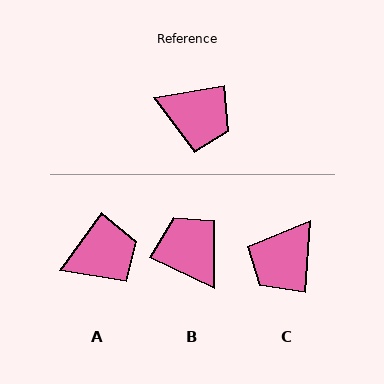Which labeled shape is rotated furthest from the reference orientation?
B, about 144 degrees away.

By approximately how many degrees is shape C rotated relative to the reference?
Approximately 104 degrees clockwise.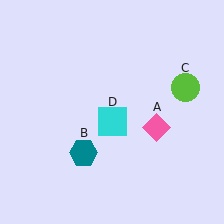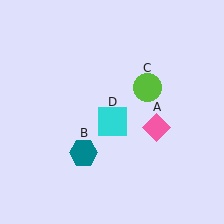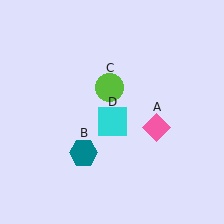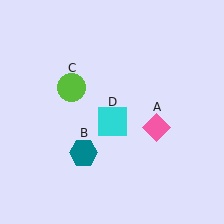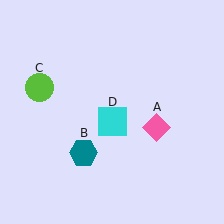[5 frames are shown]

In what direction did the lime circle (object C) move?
The lime circle (object C) moved left.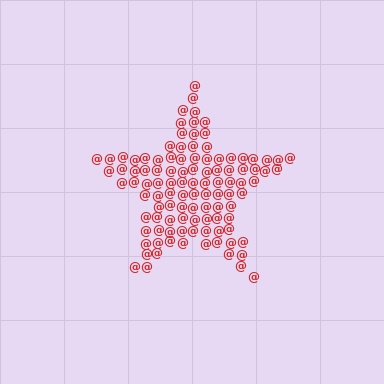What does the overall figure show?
The overall figure shows a star.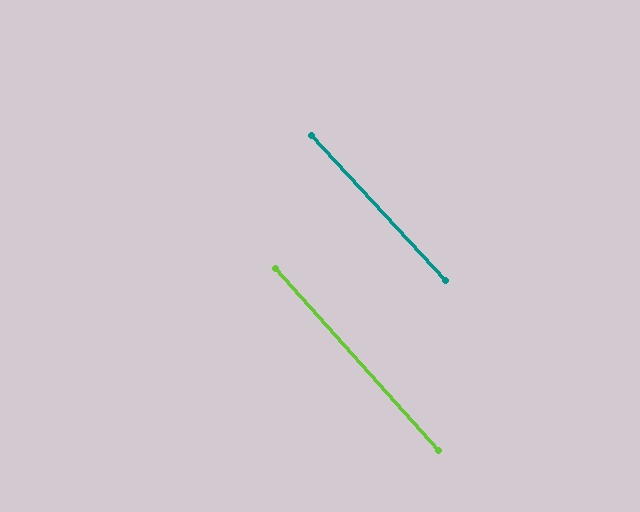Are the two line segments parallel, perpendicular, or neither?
Parallel — their directions differ by only 0.5°.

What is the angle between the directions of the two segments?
Approximately 0 degrees.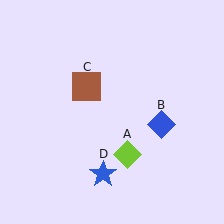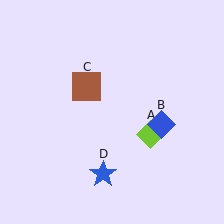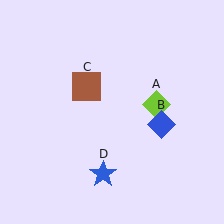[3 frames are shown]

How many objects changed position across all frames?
1 object changed position: lime diamond (object A).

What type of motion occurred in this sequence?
The lime diamond (object A) rotated counterclockwise around the center of the scene.